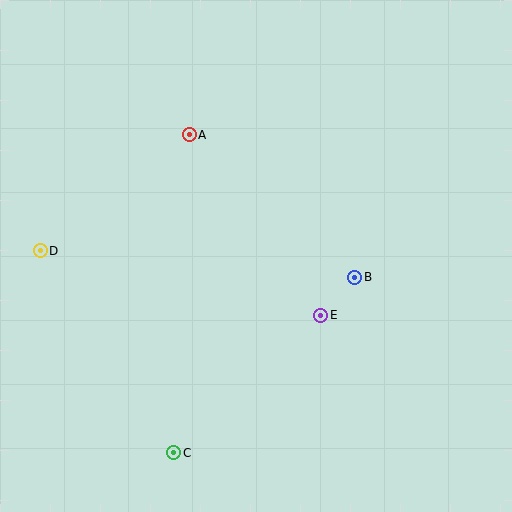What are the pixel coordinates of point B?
Point B is at (355, 277).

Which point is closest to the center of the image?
Point E at (321, 315) is closest to the center.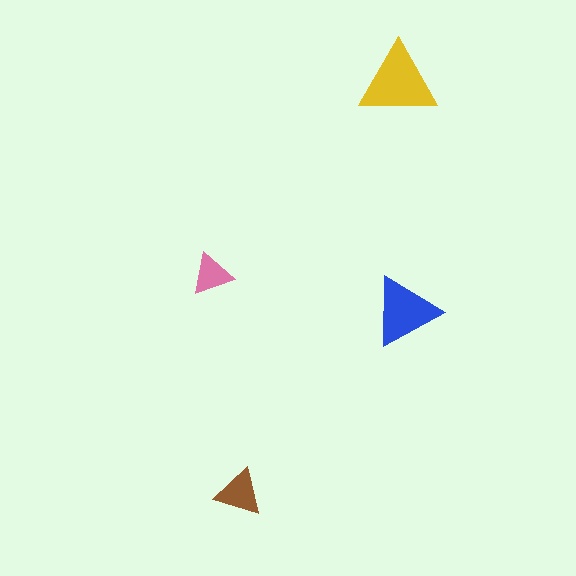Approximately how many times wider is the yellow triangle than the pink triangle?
About 2 times wider.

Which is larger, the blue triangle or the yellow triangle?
The yellow one.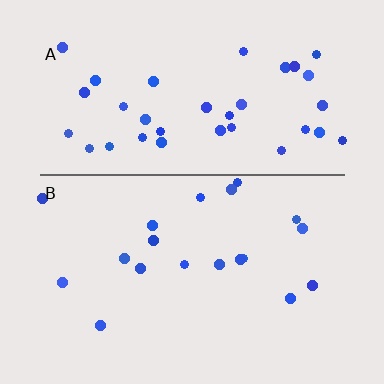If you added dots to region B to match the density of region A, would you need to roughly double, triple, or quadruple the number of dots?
Approximately double.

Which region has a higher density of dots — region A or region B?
A (the top).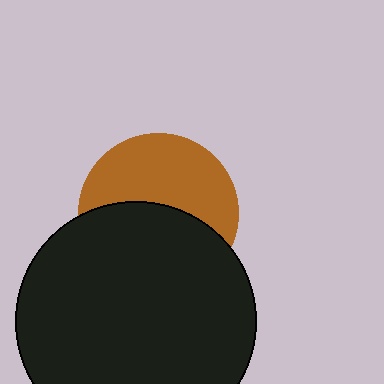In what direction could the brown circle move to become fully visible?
The brown circle could move up. That would shift it out from behind the black circle entirely.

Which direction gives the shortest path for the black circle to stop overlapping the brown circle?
Moving down gives the shortest separation.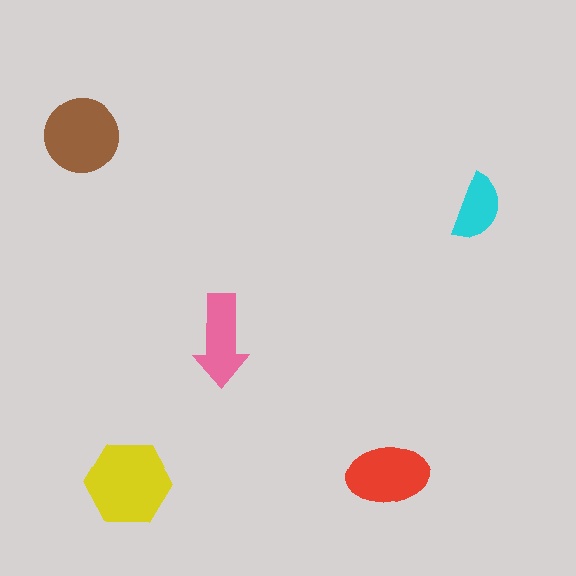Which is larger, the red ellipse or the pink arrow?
The red ellipse.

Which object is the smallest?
The cyan semicircle.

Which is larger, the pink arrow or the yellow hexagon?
The yellow hexagon.